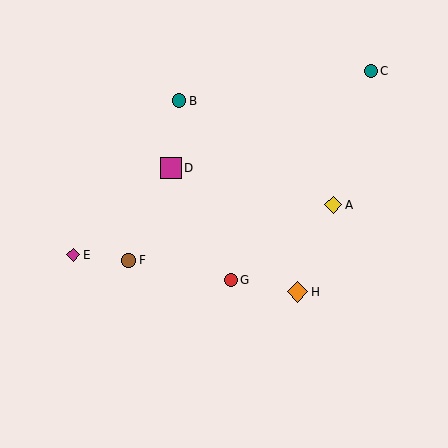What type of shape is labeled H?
Shape H is an orange diamond.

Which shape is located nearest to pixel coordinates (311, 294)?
The orange diamond (labeled H) at (297, 292) is nearest to that location.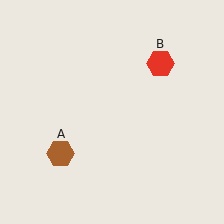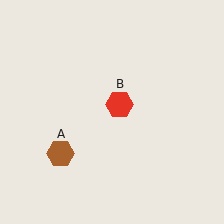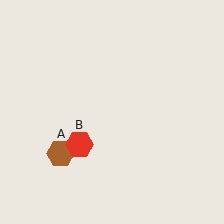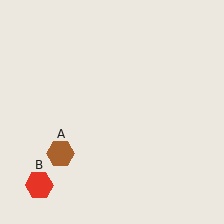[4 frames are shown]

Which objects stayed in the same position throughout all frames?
Brown hexagon (object A) remained stationary.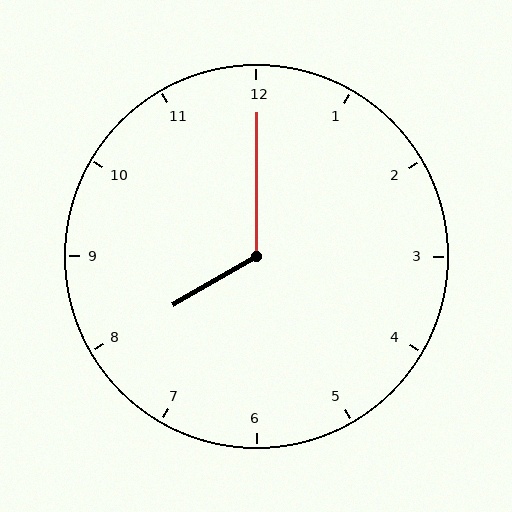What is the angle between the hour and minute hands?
Approximately 120 degrees.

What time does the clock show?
8:00.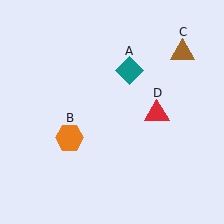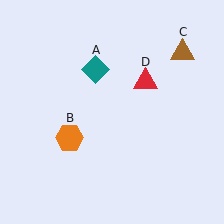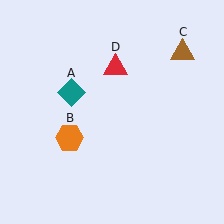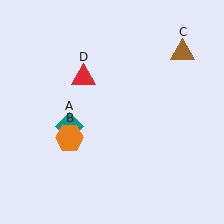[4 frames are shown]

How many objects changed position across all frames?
2 objects changed position: teal diamond (object A), red triangle (object D).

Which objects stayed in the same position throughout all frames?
Orange hexagon (object B) and brown triangle (object C) remained stationary.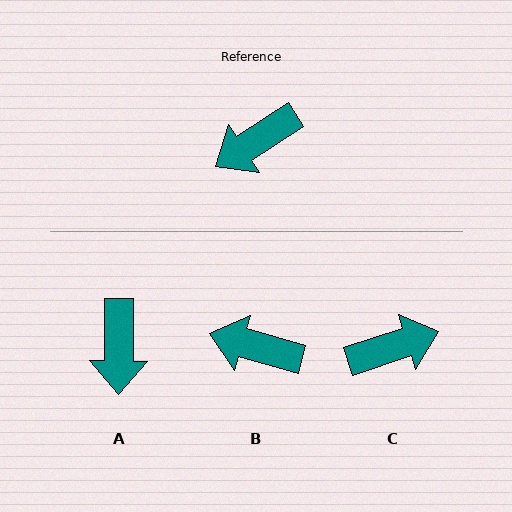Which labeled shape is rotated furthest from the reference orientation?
C, about 165 degrees away.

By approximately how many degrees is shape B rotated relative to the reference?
Approximately 49 degrees clockwise.